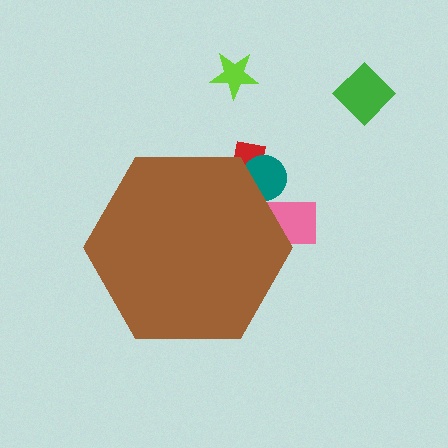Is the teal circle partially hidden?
Yes, the teal circle is partially hidden behind the brown hexagon.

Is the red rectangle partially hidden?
Yes, the red rectangle is partially hidden behind the brown hexagon.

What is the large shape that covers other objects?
A brown hexagon.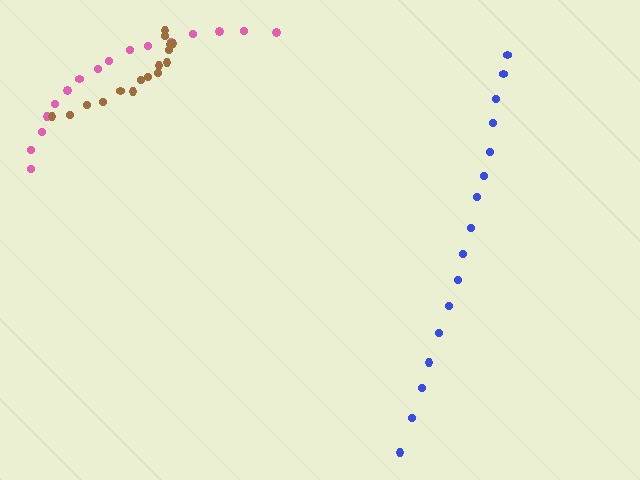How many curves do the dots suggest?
There are 3 distinct paths.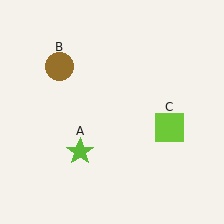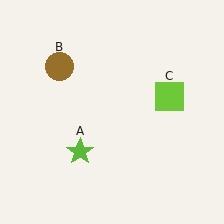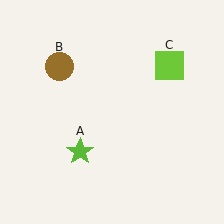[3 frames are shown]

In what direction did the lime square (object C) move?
The lime square (object C) moved up.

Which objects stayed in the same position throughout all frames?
Lime star (object A) and brown circle (object B) remained stationary.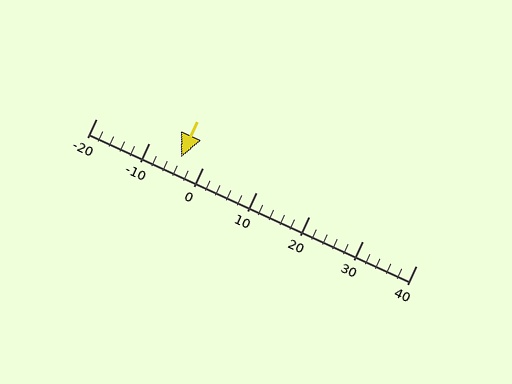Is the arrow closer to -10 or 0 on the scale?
The arrow is closer to 0.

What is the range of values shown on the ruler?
The ruler shows values from -20 to 40.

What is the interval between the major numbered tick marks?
The major tick marks are spaced 10 units apart.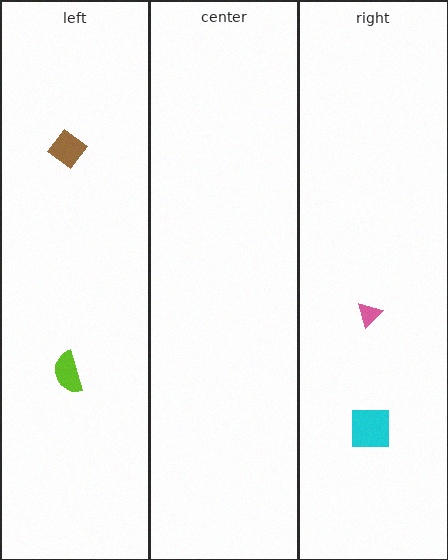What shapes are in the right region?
The pink triangle, the cyan square.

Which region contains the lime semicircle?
The left region.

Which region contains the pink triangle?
The right region.